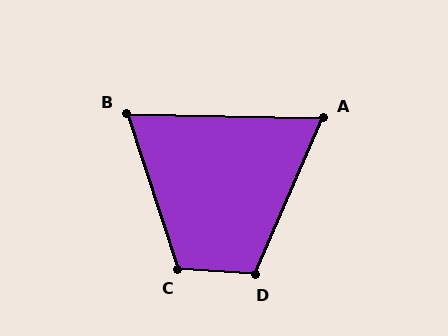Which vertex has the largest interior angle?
C, at approximately 112 degrees.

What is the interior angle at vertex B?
Approximately 71 degrees (acute).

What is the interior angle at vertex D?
Approximately 109 degrees (obtuse).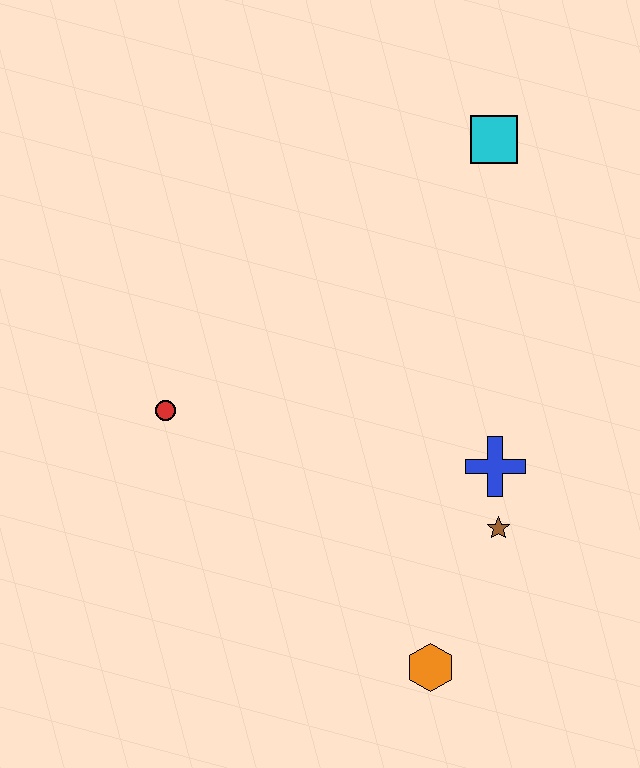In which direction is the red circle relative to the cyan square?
The red circle is to the left of the cyan square.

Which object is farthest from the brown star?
The cyan square is farthest from the brown star.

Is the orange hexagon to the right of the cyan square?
No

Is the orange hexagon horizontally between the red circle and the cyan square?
Yes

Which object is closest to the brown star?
The blue cross is closest to the brown star.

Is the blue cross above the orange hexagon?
Yes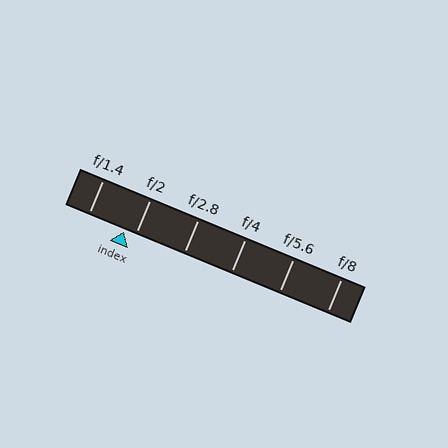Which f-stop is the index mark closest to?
The index mark is closest to f/2.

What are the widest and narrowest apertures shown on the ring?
The widest aperture shown is f/1.4 and the narrowest is f/8.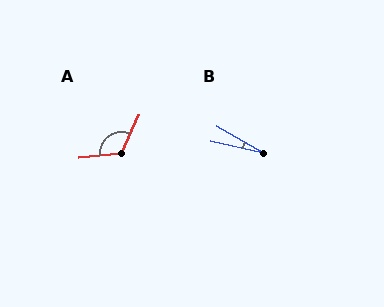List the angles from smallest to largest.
B (17°), A (120°).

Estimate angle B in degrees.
Approximately 17 degrees.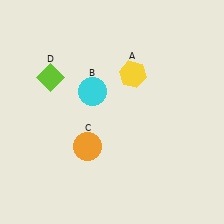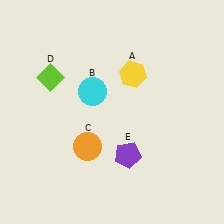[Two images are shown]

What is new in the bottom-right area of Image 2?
A purple pentagon (E) was added in the bottom-right area of Image 2.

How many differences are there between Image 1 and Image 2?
There is 1 difference between the two images.